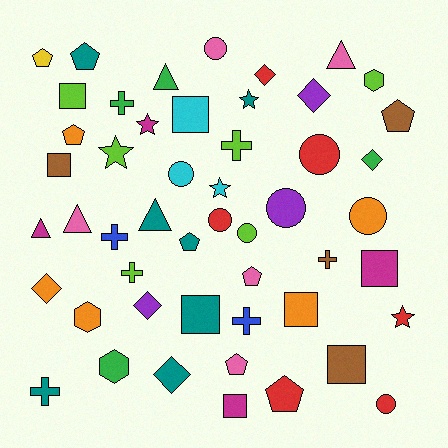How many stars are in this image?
There are 5 stars.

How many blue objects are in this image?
There are 2 blue objects.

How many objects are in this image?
There are 50 objects.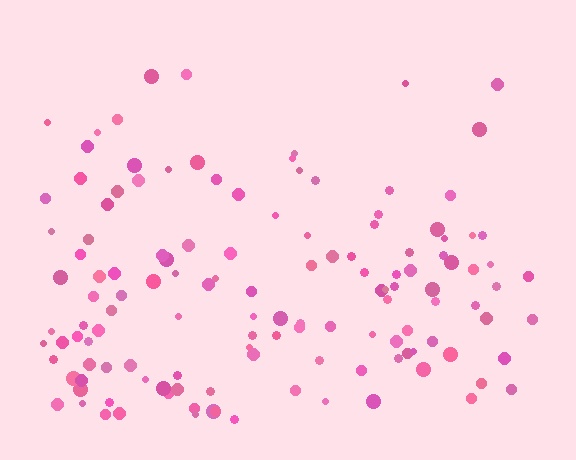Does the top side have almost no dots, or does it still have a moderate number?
Still a moderate number, just noticeably fewer than the bottom.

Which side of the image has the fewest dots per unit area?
The top.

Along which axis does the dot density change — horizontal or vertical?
Vertical.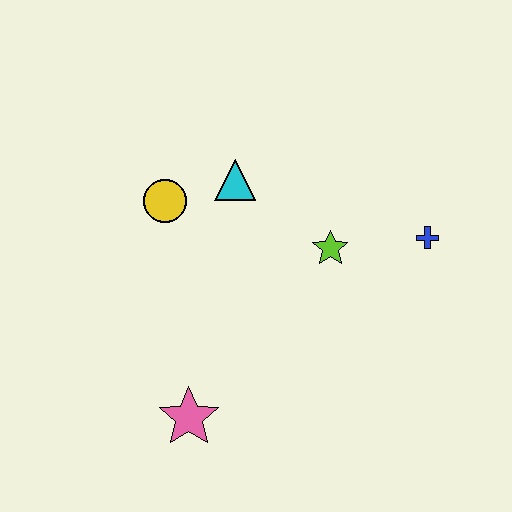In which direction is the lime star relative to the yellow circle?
The lime star is to the right of the yellow circle.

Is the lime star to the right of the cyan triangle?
Yes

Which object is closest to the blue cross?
The lime star is closest to the blue cross.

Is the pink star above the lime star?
No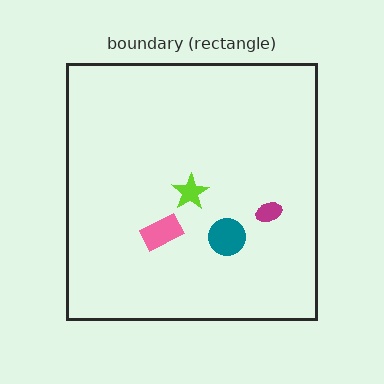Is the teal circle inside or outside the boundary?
Inside.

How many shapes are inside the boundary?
4 inside, 0 outside.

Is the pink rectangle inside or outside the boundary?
Inside.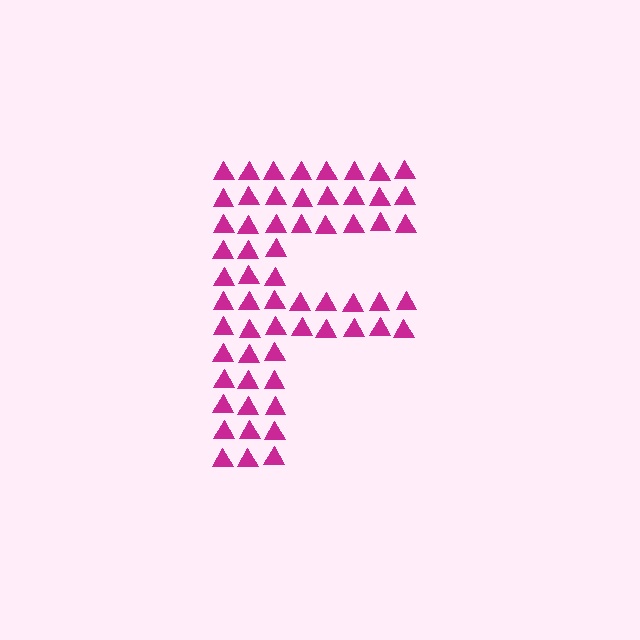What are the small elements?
The small elements are triangles.